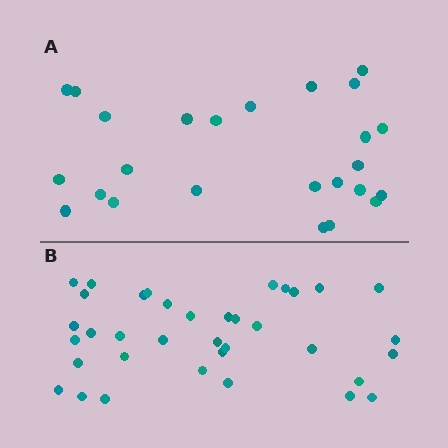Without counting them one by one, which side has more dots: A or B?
Region B (the bottom region) has more dots.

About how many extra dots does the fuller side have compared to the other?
Region B has roughly 12 or so more dots than region A.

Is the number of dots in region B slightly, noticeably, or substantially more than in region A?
Region B has noticeably more, but not dramatically so. The ratio is roughly 1.4 to 1.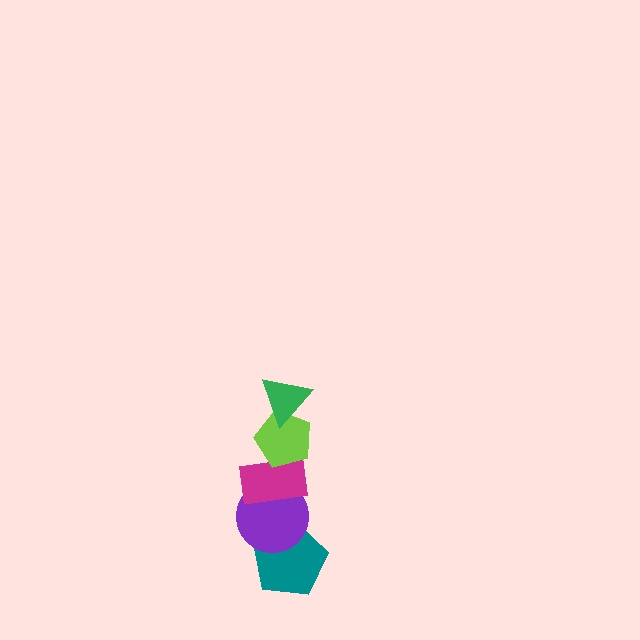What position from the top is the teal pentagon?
The teal pentagon is 5th from the top.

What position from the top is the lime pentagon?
The lime pentagon is 2nd from the top.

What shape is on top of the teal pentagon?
The purple circle is on top of the teal pentagon.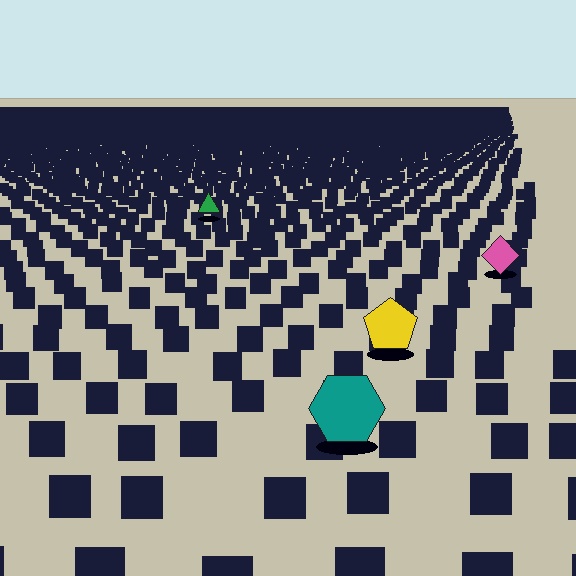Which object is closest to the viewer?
The teal hexagon is closest. The texture marks near it are larger and more spread out.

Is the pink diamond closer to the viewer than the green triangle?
Yes. The pink diamond is closer — you can tell from the texture gradient: the ground texture is coarser near it.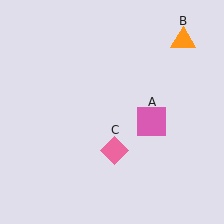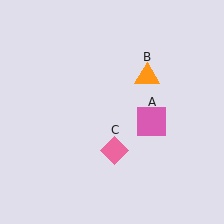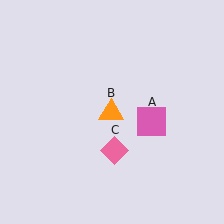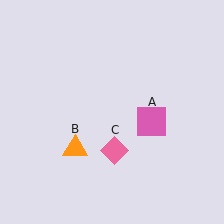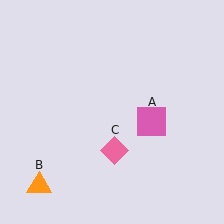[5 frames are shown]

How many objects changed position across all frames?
1 object changed position: orange triangle (object B).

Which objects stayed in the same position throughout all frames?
Pink square (object A) and pink diamond (object C) remained stationary.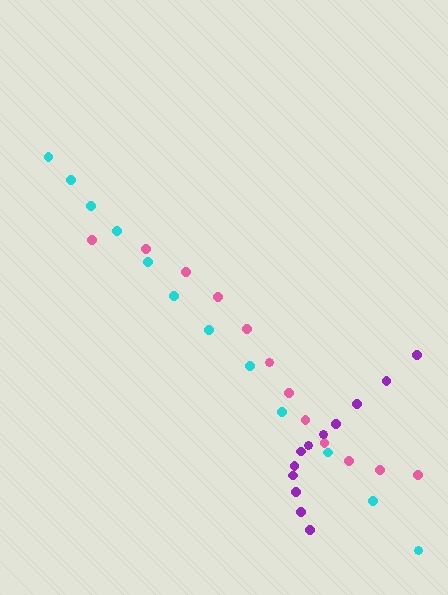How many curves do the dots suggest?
There are 3 distinct paths.